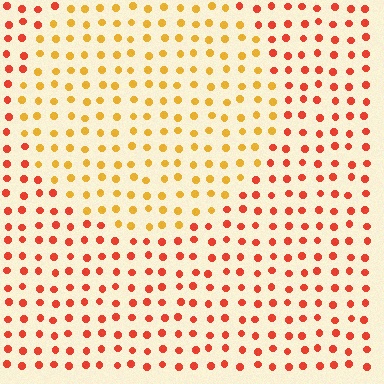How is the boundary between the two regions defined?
The boundary is defined purely by a slight shift in hue (about 37 degrees). Spacing, size, and orientation are identical on both sides.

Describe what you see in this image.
The image is filled with small red elements in a uniform arrangement. A circle-shaped region is visible where the elements are tinted to a slightly different hue, forming a subtle color boundary.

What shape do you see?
I see a circle.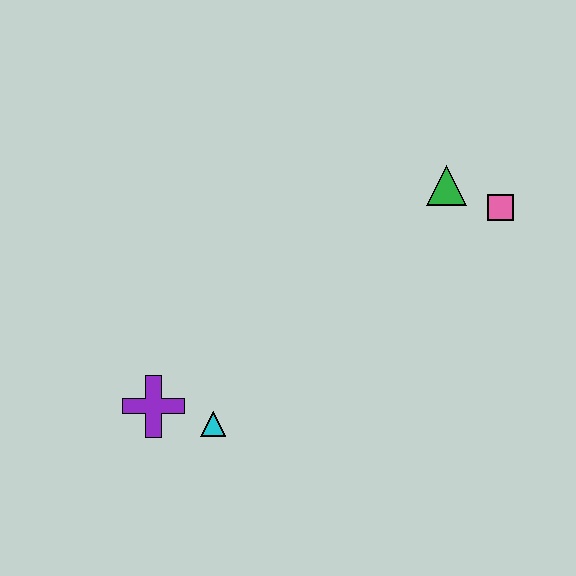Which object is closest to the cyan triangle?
The purple cross is closest to the cyan triangle.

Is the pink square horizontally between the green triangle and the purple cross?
No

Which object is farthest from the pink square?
The purple cross is farthest from the pink square.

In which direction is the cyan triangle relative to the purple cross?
The cyan triangle is to the right of the purple cross.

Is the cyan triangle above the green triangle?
No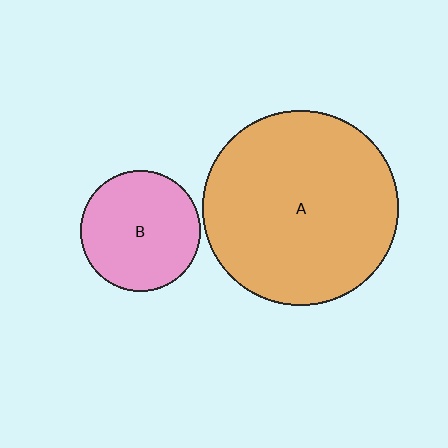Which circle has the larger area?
Circle A (orange).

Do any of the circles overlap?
No, none of the circles overlap.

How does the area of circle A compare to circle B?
Approximately 2.6 times.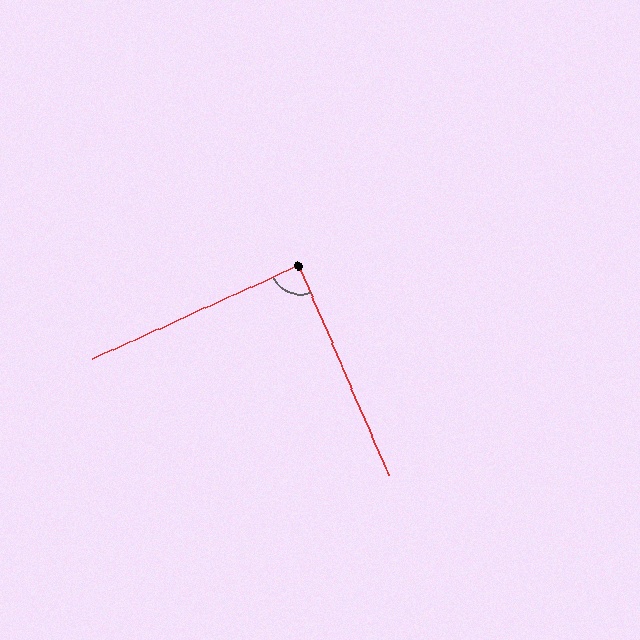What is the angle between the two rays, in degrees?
Approximately 89 degrees.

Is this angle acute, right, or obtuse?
It is approximately a right angle.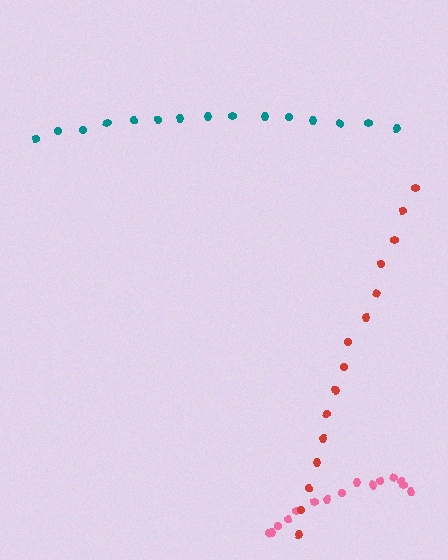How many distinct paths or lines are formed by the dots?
There are 3 distinct paths.